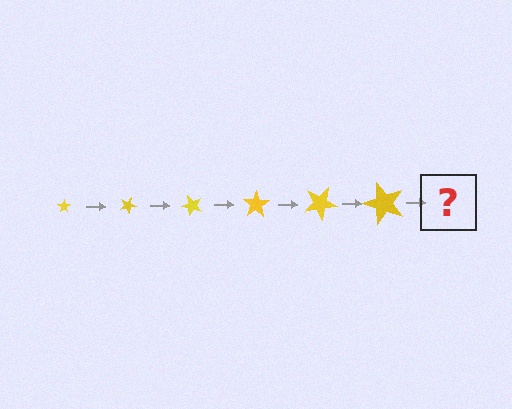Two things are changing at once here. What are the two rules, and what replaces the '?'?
The two rules are that the star grows larger each step and it rotates 25 degrees each step. The '?' should be a star, larger than the previous one and rotated 150 degrees from the start.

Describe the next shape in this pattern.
It should be a star, larger than the previous one and rotated 150 degrees from the start.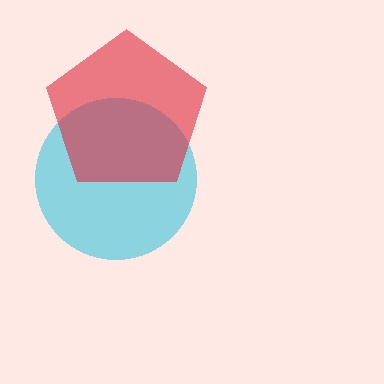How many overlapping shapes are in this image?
There are 2 overlapping shapes in the image.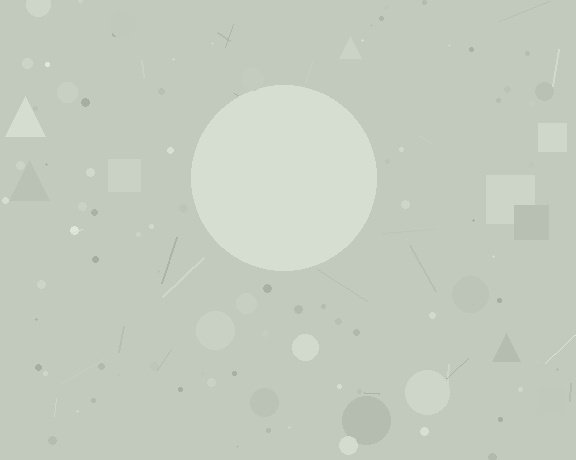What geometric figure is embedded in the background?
A circle is embedded in the background.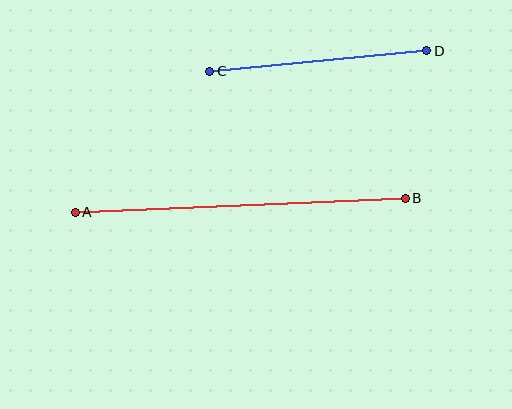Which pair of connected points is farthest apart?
Points A and B are farthest apart.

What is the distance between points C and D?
The distance is approximately 218 pixels.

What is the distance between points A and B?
The distance is approximately 330 pixels.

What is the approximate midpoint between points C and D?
The midpoint is at approximately (318, 61) pixels.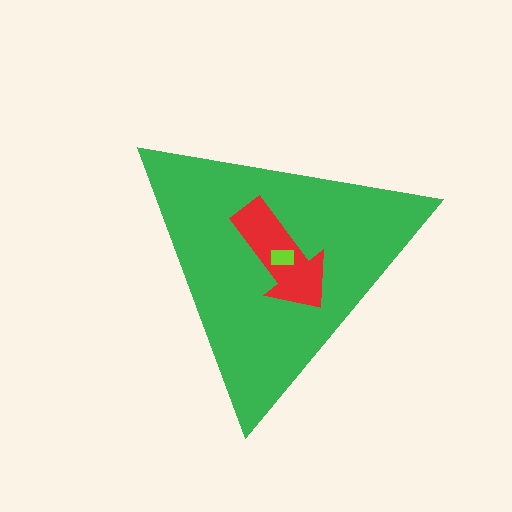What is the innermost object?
The lime rectangle.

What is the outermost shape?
The green triangle.